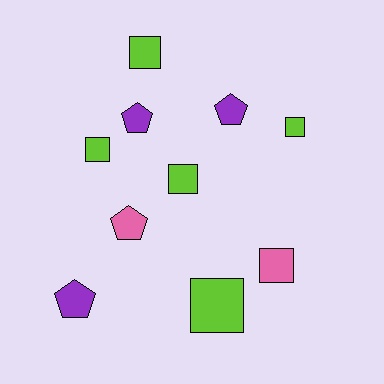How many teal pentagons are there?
There are no teal pentagons.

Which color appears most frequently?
Lime, with 5 objects.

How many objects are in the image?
There are 10 objects.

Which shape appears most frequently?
Square, with 6 objects.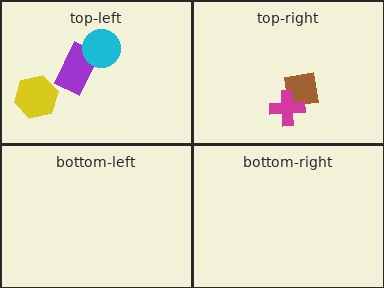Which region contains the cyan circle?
The top-left region.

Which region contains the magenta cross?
The top-right region.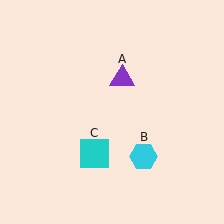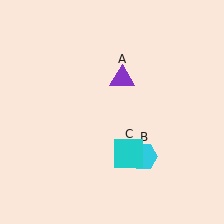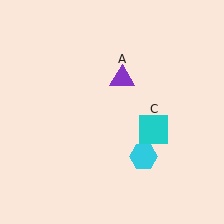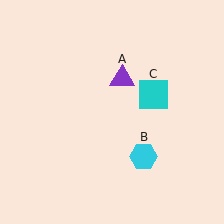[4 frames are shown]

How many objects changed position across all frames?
1 object changed position: cyan square (object C).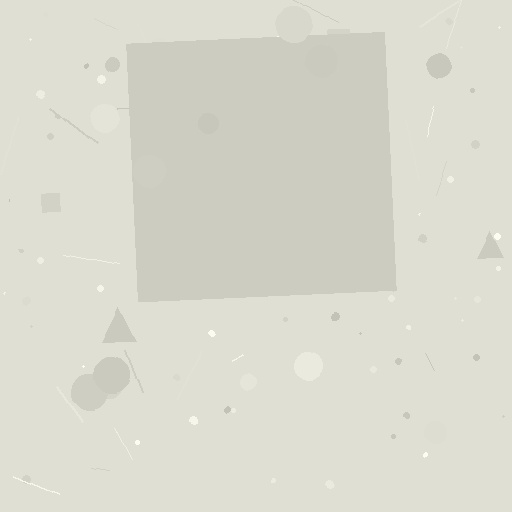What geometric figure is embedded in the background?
A square is embedded in the background.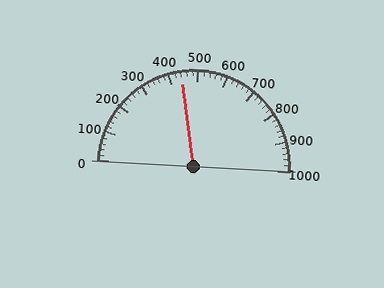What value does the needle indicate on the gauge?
The needle indicates approximately 440.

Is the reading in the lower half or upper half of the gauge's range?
The reading is in the lower half of the range (0 to 1000).